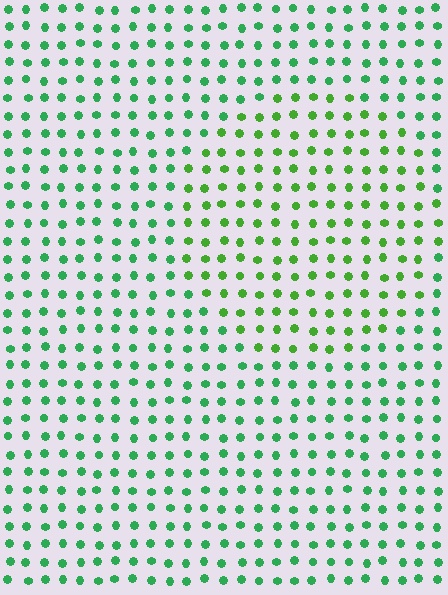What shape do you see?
I see a circle.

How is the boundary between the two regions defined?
The boundary is defined purely by a slight shift in hue (about 29 degrees). Spacing, size, and orientation are identical on both sides.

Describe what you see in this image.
The image is filled with small green elements in a uniform arrangement. A circle-shaped region is visible where the elements are tinted to a slightly different hue, forming a subtle color boundary.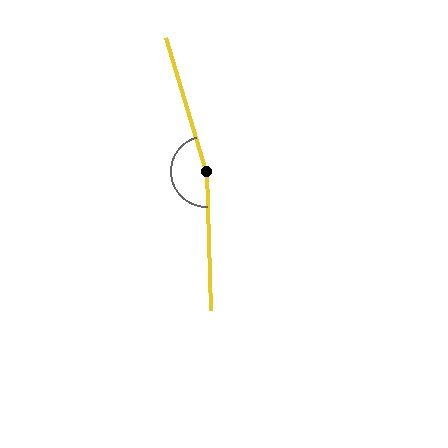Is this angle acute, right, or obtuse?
It is obtuse.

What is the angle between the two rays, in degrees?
Approximately 165 degrees.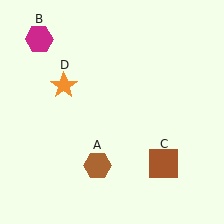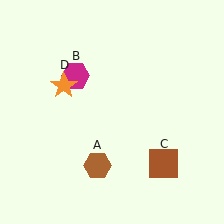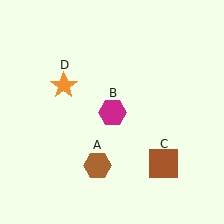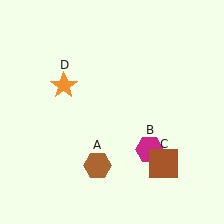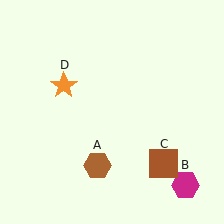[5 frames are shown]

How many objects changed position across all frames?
1 object changed position: magenta hexagon (object B).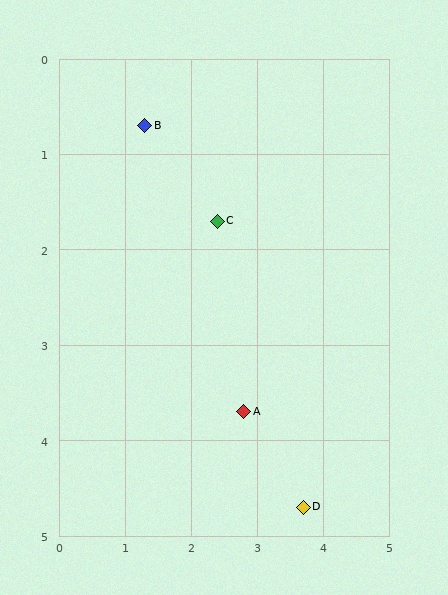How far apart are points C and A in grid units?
Points C and A are about 2.0 grid units apart.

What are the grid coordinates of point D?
Point D is at approximately (3.7, 4.7).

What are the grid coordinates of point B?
Point B is at approximately (1.3, 0.7).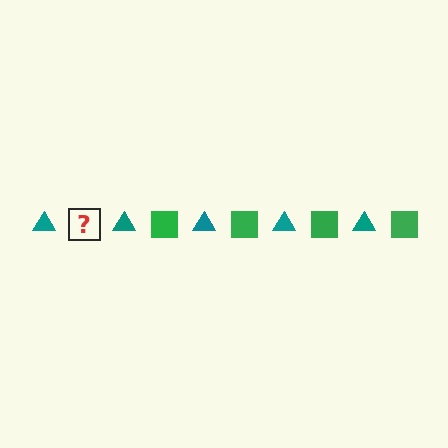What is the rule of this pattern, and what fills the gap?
The rule is that the pattern alternates between teal triangle and green square. The gap should be filled with a green square.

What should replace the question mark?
The question mark should be replaced with a green square.